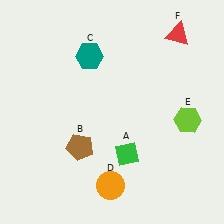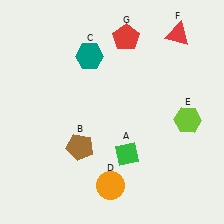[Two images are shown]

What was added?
A red pentagon (G) was added in Image 2.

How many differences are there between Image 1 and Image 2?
There is 1 difference between the two images.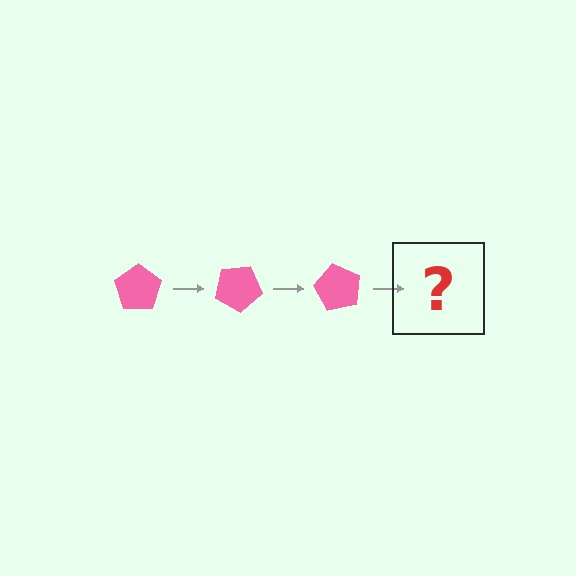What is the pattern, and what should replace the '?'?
The pattern is that the pentagon rotates 30 degrees each step. The '?' should be a pink pentagon rotated 90 degrees.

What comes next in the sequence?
The next element should be a pink pentagon rotated 90 degrees.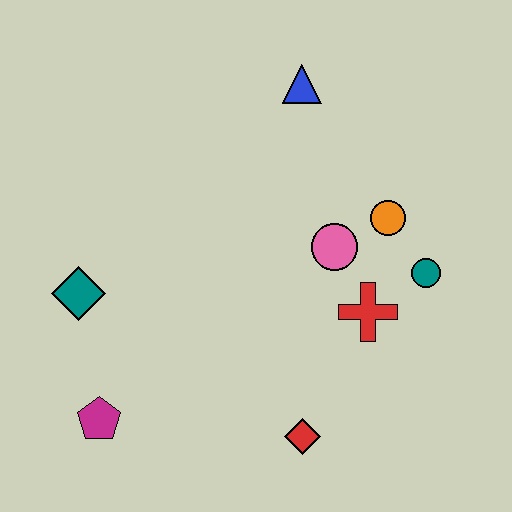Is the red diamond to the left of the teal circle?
Yes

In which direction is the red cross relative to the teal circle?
The red cross is to the left of the teal circle.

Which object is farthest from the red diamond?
The blue triangle is farthest from the red diamond.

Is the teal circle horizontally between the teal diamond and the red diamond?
No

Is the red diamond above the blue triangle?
No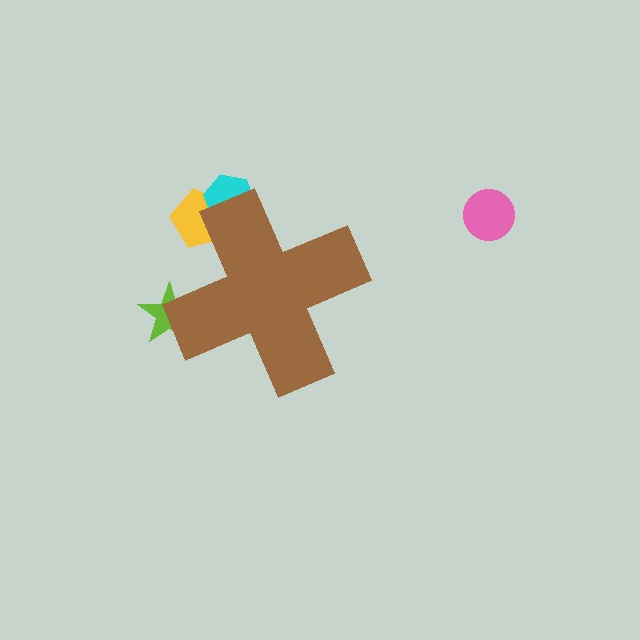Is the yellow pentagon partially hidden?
Yes, the yellow pentagon is partially hidden behind the brown cross.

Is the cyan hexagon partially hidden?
Yes, the cyan hexagon is partially hidden behind the brown cross.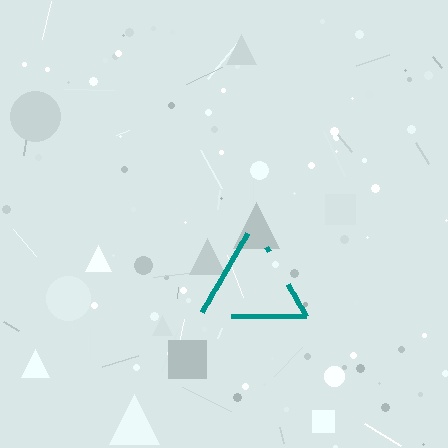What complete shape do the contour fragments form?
The contour fragments form a triangle.